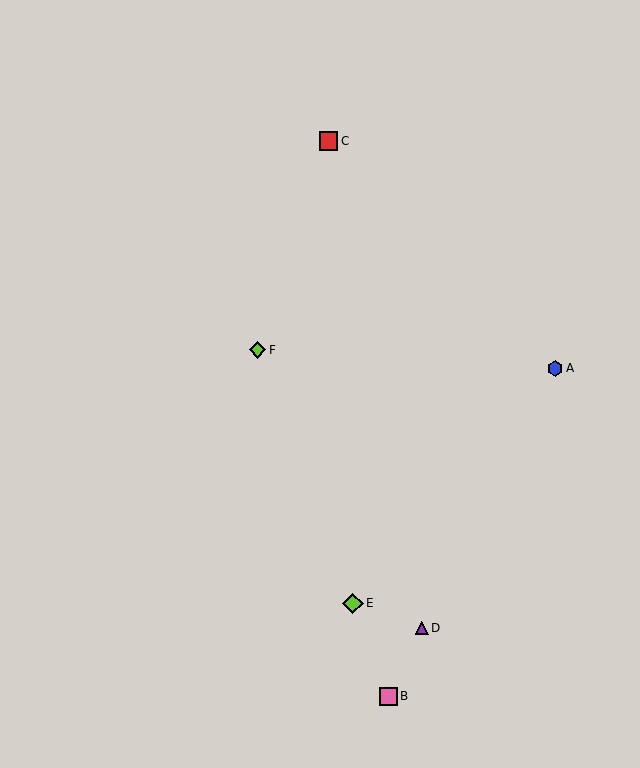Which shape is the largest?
The lime diamond (labeled E) is the largest.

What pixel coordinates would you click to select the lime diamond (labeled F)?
Click at (257, 350) to select the lime diamond F.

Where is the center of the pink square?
The center of the pink square is at (388, 696).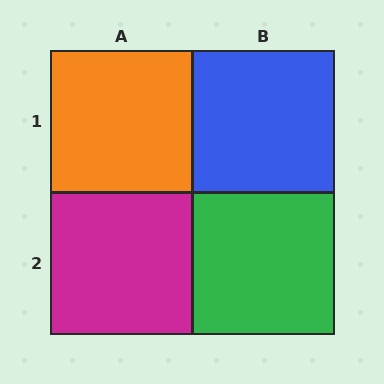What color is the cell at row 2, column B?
Green.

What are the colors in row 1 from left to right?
Orange, blue.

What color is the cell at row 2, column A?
Magenta.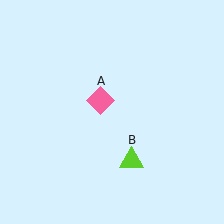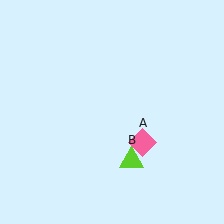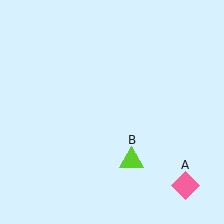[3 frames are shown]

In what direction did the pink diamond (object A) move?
The pink diamond (object A) moved down and to the right.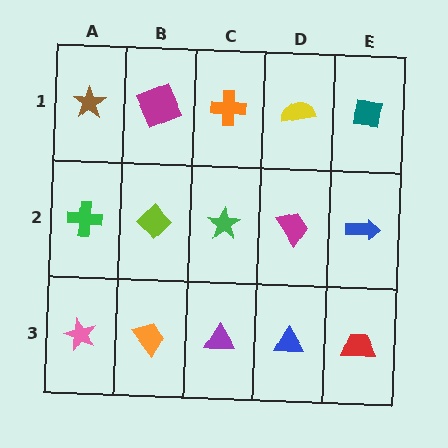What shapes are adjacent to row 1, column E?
A blue arrow (row 2, column E), a yellow semicircle (row 1, column D).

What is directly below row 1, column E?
A blue arrow.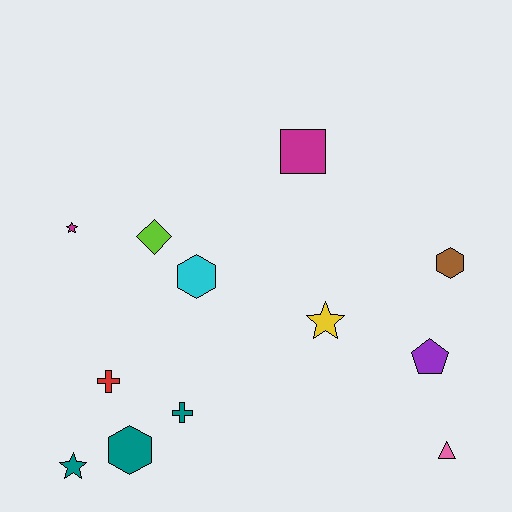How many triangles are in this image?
There is 1 triangle.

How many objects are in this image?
There are 12 objects.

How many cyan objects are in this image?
There is 1 cyan object.